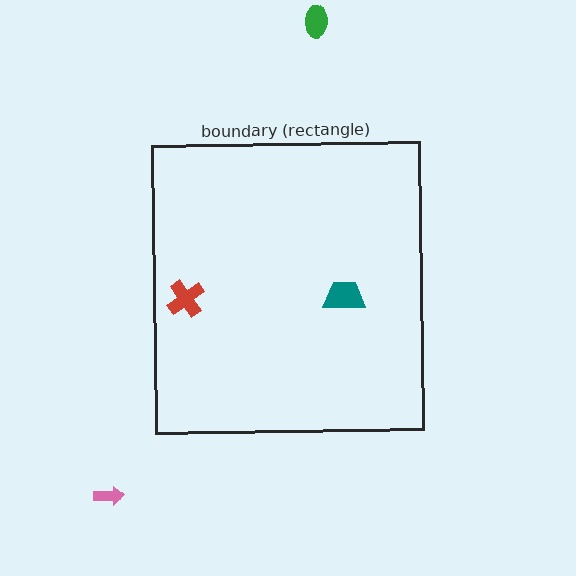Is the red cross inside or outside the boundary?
Inside.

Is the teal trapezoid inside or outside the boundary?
Inside.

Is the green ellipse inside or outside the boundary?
Outside.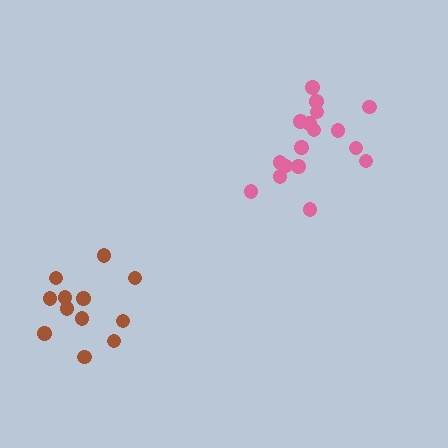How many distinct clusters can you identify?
There are 2 distinct clusters.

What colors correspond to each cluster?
The clusters are colored: pink, brown.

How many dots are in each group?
Group 1: 18 dots, Group 2: 12 dots (30 total).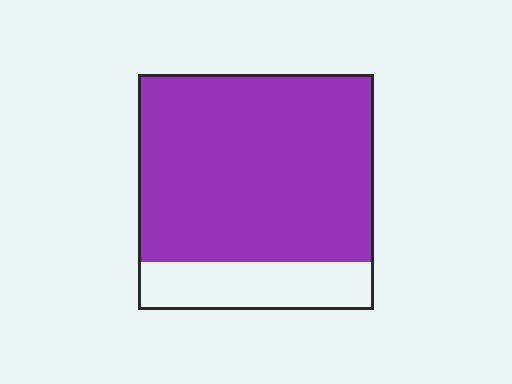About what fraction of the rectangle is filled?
About four fifths (4/5).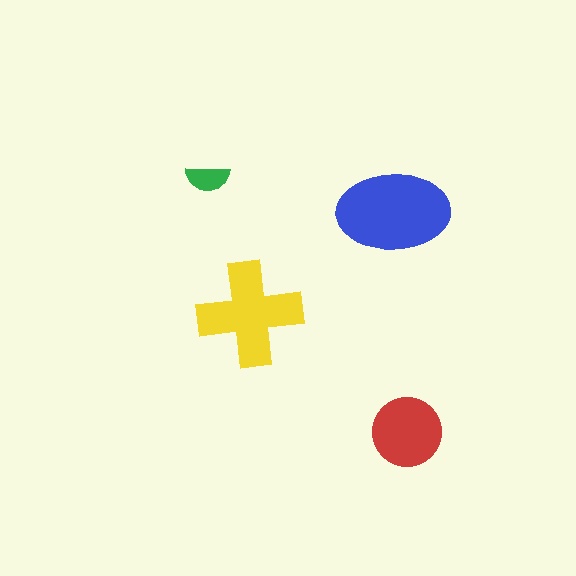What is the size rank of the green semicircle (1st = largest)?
4th.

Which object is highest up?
The green semicircle is topmost.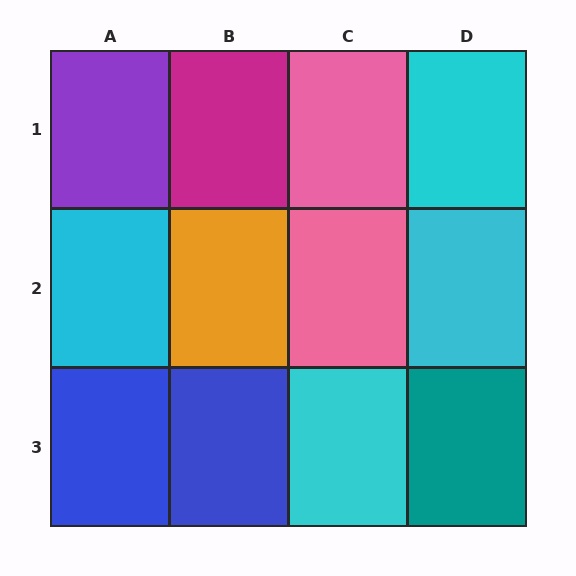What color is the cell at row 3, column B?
Blue.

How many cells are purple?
1 cell is purple.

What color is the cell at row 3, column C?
Cyan.